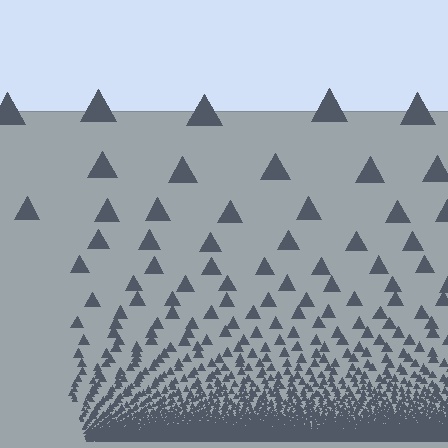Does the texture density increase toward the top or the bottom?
Density increases toward the bottom.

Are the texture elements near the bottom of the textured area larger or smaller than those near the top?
Smaller. The gradient is inverted — elements near the bottom are smaller and denser.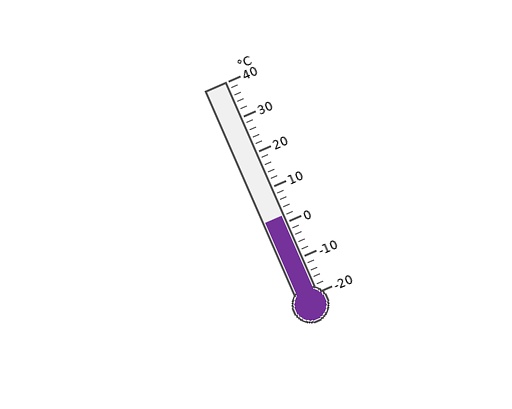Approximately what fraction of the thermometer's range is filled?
The thermometer is filled to approximately 35% of its range.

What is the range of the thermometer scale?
The thermometer scale ranges from -20°C to 40°C.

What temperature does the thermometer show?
The thermometer shows approximately 2°C.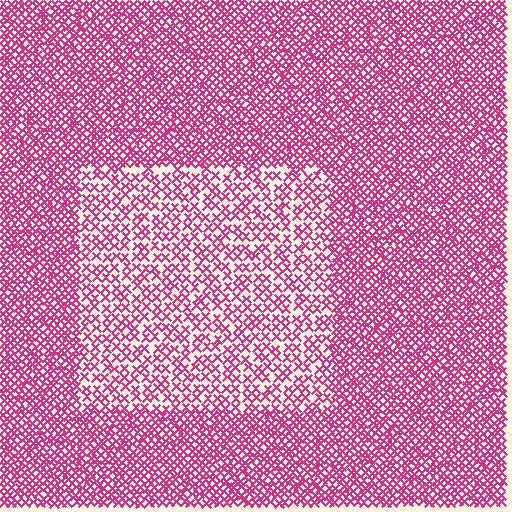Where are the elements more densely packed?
The elements are more densely packed outside the rectangle boundary.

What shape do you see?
I see a rectangle.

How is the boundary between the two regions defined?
The boundary is defined by a change in element density (approximately 1.9x ratio). All elements are the same color, size, and shape.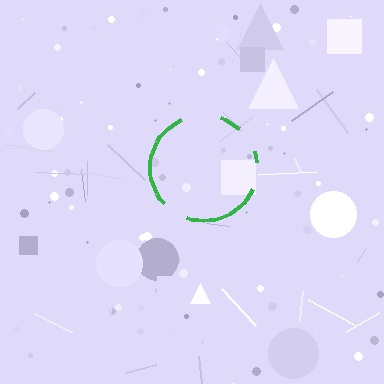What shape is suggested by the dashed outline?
The dashed outline suggests a circle.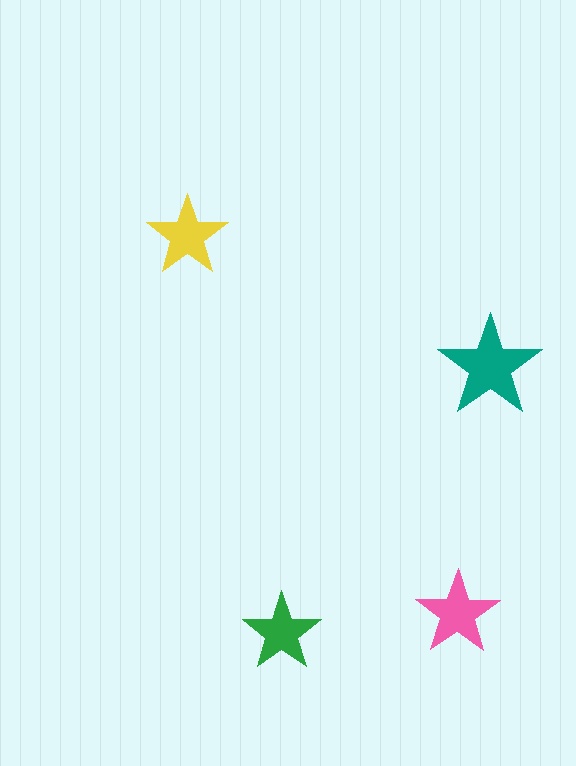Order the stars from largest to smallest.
the teal one, the pink one, the yellow one, the green one.